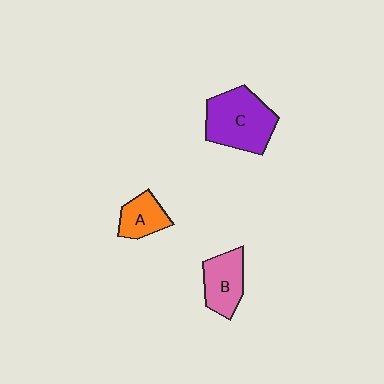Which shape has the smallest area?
Shape A (orange).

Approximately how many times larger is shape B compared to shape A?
Approximately 1.3 times.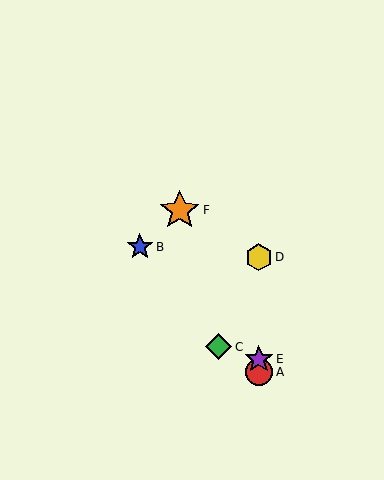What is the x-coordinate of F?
Object F is at x≈180.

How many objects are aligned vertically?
3 objects (A, D, E) are aligned vertically.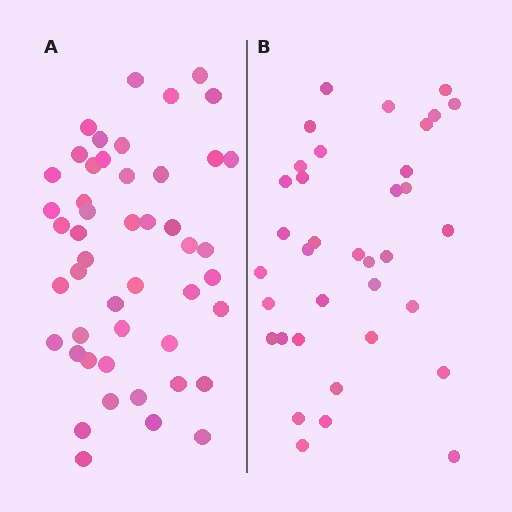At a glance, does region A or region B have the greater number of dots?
Region A (the left region) has more dots.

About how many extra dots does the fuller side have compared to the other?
Region A has roughly 12 or so more dots than region B.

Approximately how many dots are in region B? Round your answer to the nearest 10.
About 40 dots. (The exact count is 36, which rounds to 40.)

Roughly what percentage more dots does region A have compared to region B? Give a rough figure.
About 35% more.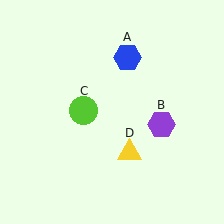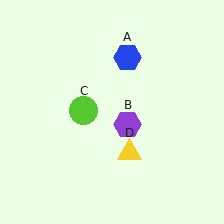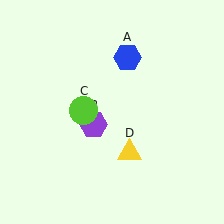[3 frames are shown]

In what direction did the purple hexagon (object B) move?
The purple hexagon (object B) moved left.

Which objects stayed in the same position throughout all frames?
Blue hexagon (object A) and lime circle (object C) and yellow triangle (object D) remained stationary.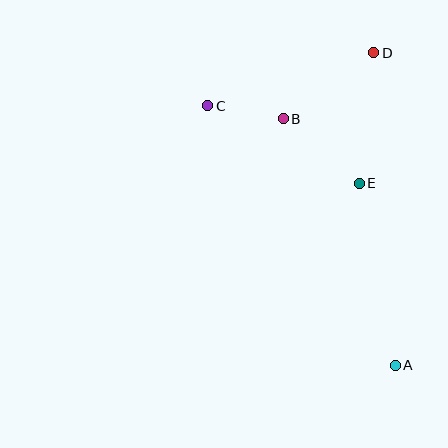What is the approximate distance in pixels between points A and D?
The distance between A and D is approximately 313 pixels.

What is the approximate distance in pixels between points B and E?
The distance between B and E is approximately 100 pixels.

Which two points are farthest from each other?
Points A and C are farthest from each other.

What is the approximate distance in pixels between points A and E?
The distance between A and E is approximately 185 pixels.